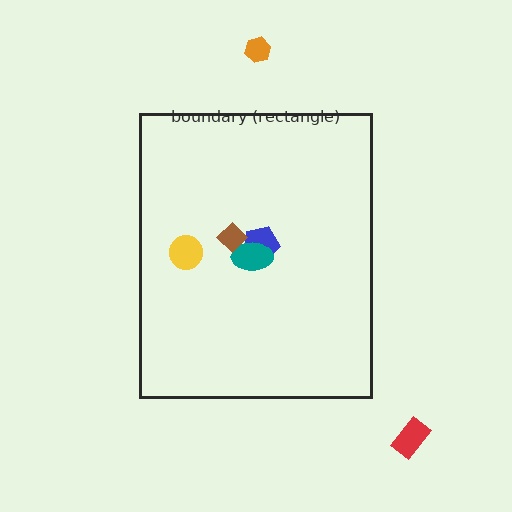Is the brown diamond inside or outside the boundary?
Inside.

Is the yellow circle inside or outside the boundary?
Inside.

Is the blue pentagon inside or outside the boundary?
Inside.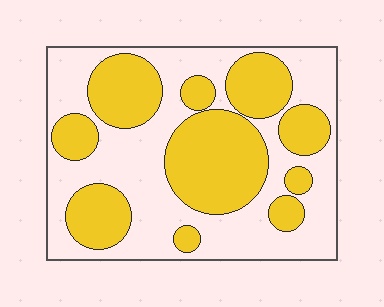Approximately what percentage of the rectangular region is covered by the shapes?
Approximately 45%.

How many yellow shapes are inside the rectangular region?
10.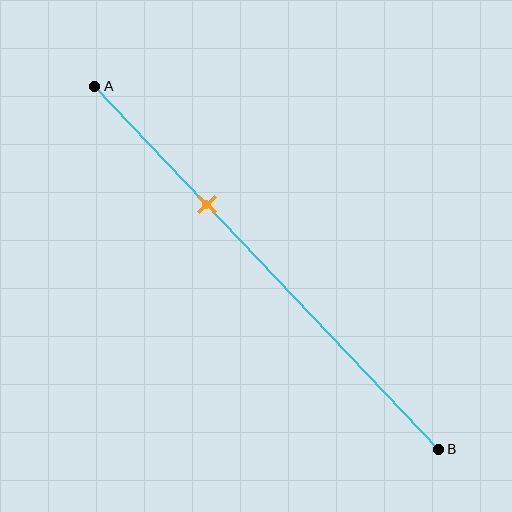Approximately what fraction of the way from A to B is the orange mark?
The orange mark is approximately 35% of the way from A to B.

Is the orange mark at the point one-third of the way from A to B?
Yes, the mark is approximately at the one-third point.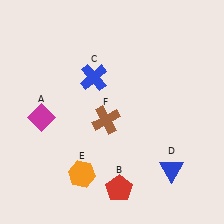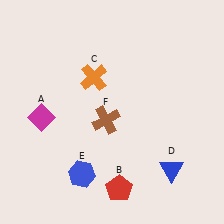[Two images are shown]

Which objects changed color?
C changed from blue to orange. E changed from orange to blue.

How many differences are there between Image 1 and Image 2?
There are 2 differences between the two images.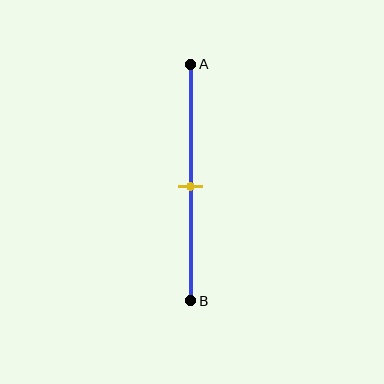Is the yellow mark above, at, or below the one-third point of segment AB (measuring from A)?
The yellow mark is below the one-third point of segment AB.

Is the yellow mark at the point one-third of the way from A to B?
No, the mark is at about 50% from A, not at the 33% one-third point.